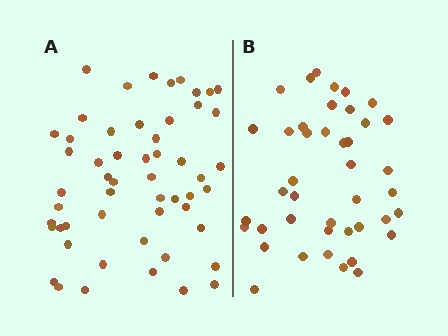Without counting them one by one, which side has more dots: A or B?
Region A (the left region) has more dots.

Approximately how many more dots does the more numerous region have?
Region A has roughly 12 or so more dots than region B.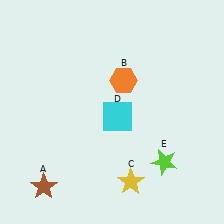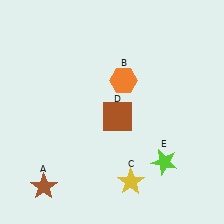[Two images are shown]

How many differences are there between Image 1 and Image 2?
There is 1 difference between the two images.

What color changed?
The square (D) changed from cyan in Image 1 to brown in Image 2.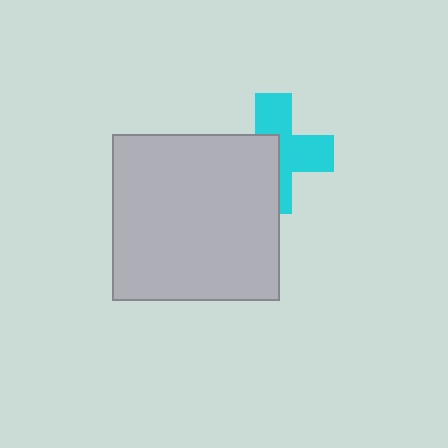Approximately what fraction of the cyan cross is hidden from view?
Roughly 47% of the cyan cross is hidden behind the light gray square.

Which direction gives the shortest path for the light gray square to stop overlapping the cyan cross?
Moving toward the lower-left gives the shortest separation.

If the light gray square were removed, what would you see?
You would see the complete cyan cross.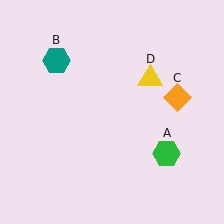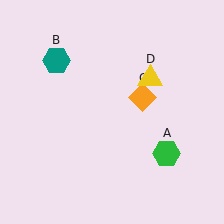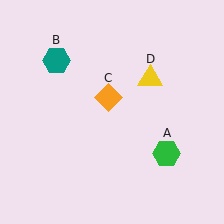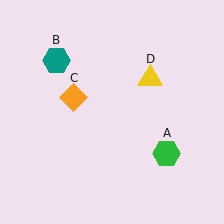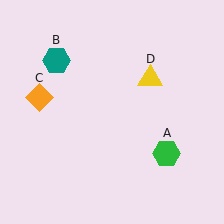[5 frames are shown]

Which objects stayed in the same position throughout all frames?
Green hexagon (object A) and teal hexagon (object B) and yellow triangle (object D) remained stationary.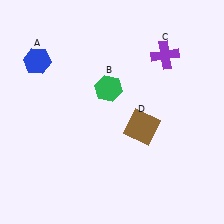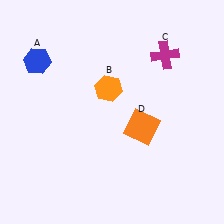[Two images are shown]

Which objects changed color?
B changed from green to orange. C changed from purple to magenta. D changed from brown to orange.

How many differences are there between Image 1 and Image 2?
There are 3 differences between the two images.